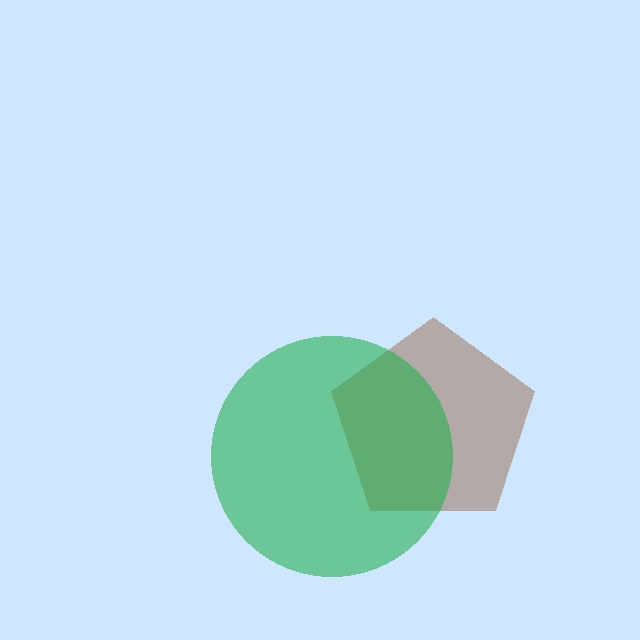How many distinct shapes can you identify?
There are 2 distinct shapes: a brown pentagon, a green circle.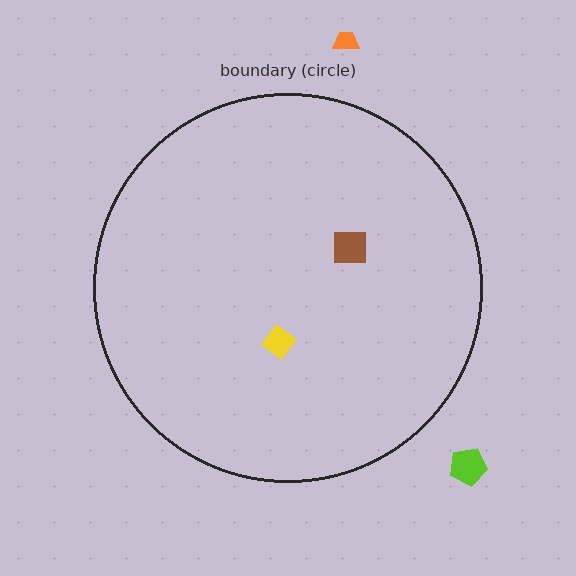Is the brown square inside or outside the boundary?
Inside.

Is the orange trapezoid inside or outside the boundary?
Outside.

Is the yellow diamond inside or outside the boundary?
Inside.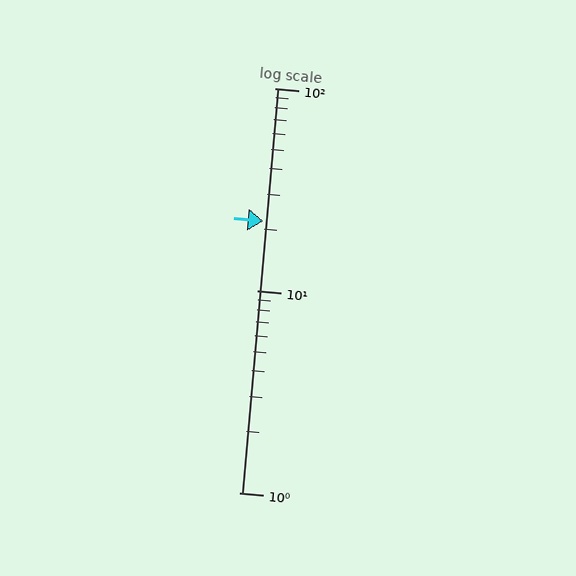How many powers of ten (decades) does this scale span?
The scale spans 2 decades, from 1 to 100.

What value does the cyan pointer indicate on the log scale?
The pointer indicates approximately 22.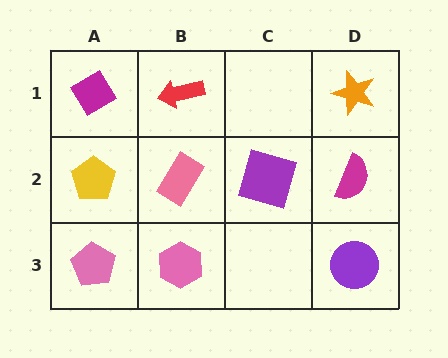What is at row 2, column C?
A purple square.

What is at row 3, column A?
A pink pentagon.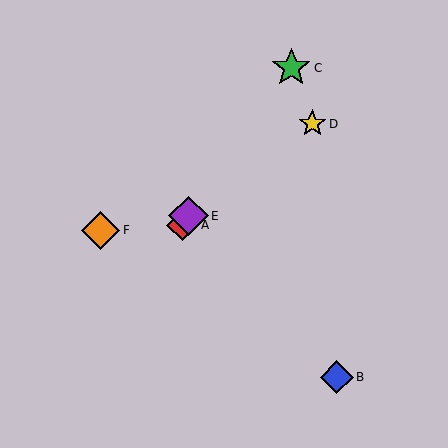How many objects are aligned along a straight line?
3 objects (A, C, E) are aligned along a straight line.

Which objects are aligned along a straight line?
Objects A, C, E are aligned along a straight line.